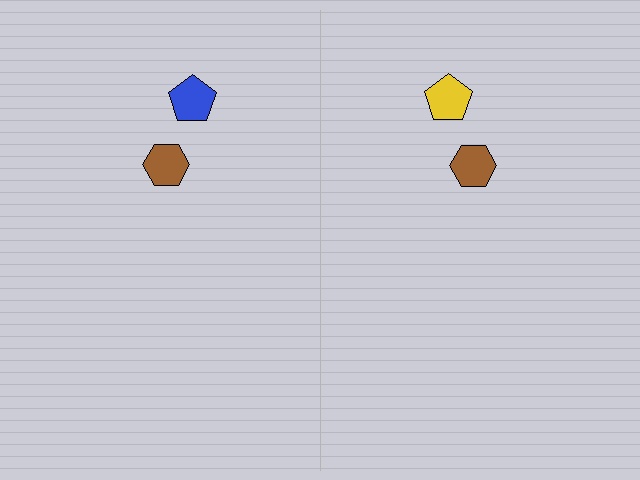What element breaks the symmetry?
The yellow pentagon on the right side breaks the symmetry — its mirror counterpart is blue.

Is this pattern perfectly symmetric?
No, the pattern is not perfectly symmetric. The yellow pentagon on the right side breaks the symmetry — its mirror counterpart is blue.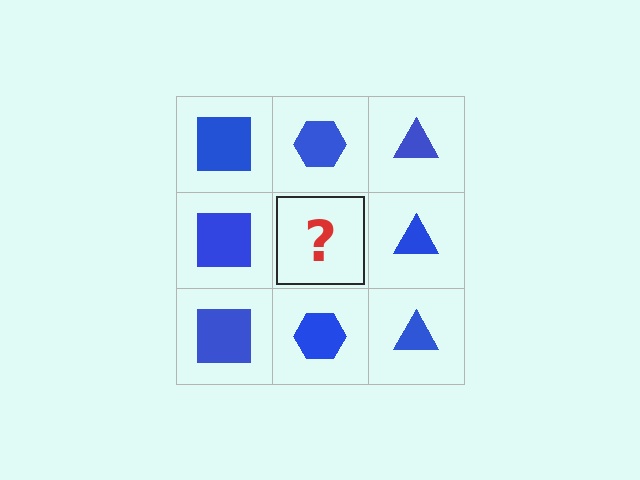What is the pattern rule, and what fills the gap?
The rule is that each column has a consistent shape. The gap should be filled with a blue hexagon.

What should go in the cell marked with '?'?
The missing cell should contain a blue hexagon.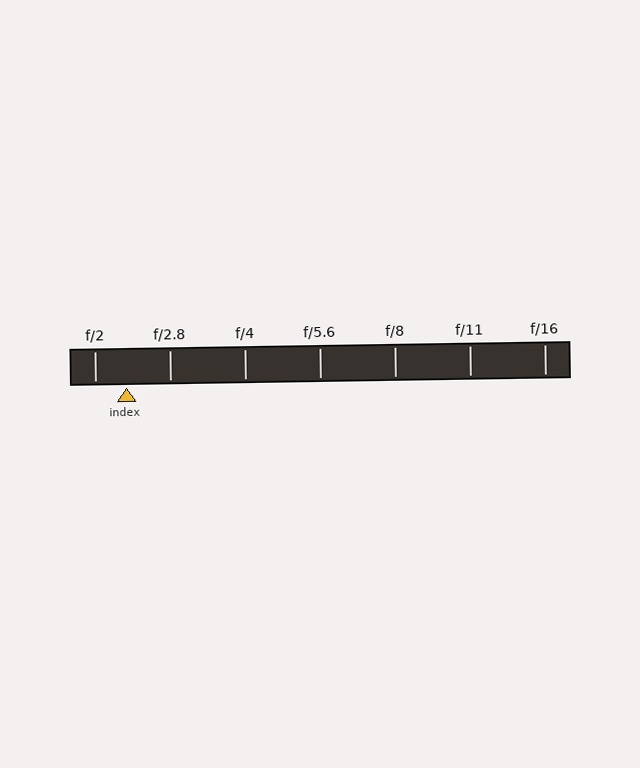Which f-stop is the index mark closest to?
The index mark is closest to f/2.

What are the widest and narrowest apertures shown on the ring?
The widest aperture shown is f/2 and the narrowest is f/16.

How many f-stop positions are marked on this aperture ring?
There are 7 f-stop positions marked.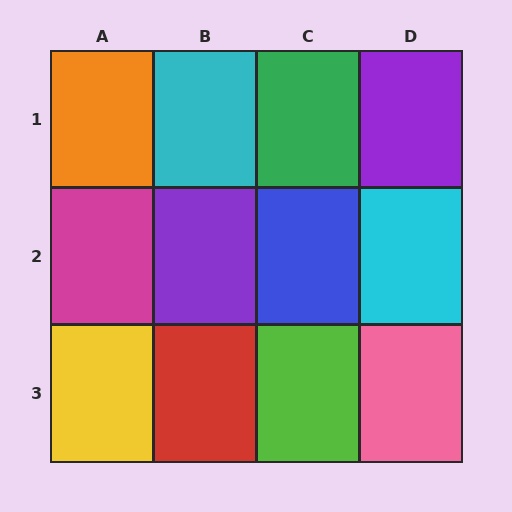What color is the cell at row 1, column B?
Cyan.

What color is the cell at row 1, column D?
Purple.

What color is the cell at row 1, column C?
Green.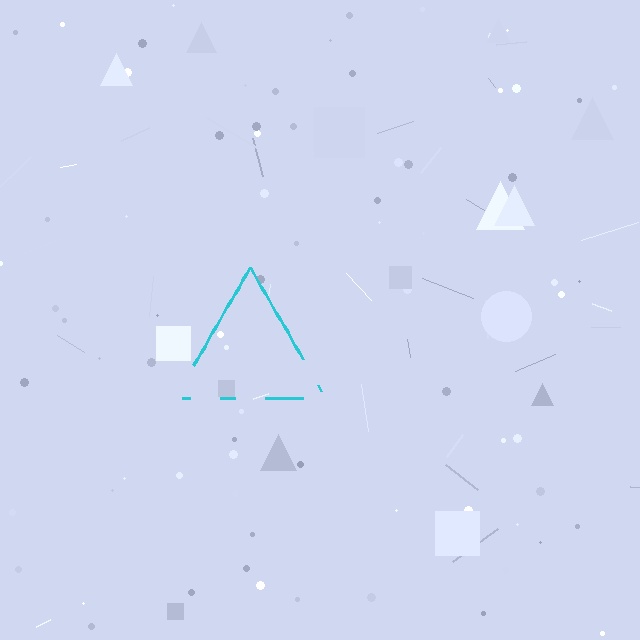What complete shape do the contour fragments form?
The contour fragments form a triangle.